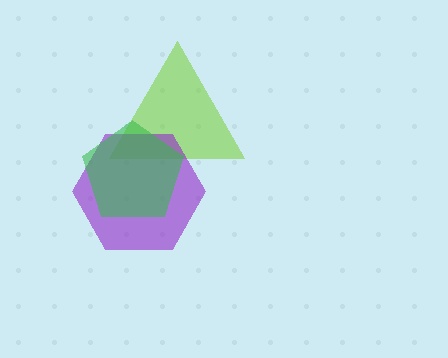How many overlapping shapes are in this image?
There are 3 overlapping shapes in the image.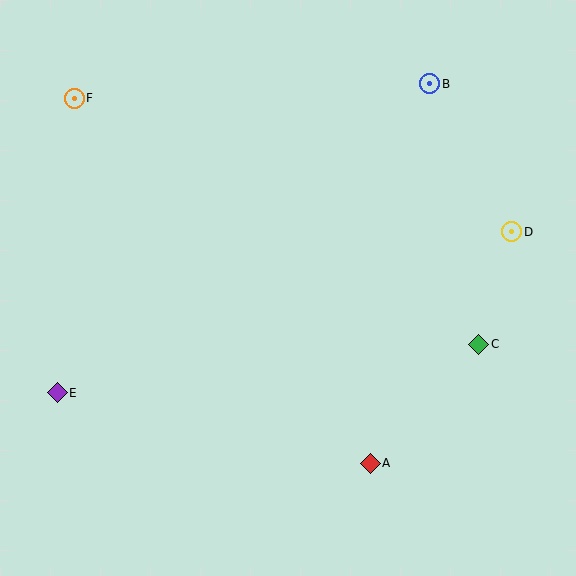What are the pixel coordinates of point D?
Point D is at (512, 232).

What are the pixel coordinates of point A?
Point A is at (370, 463).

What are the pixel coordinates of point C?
Point C is at (479, 344).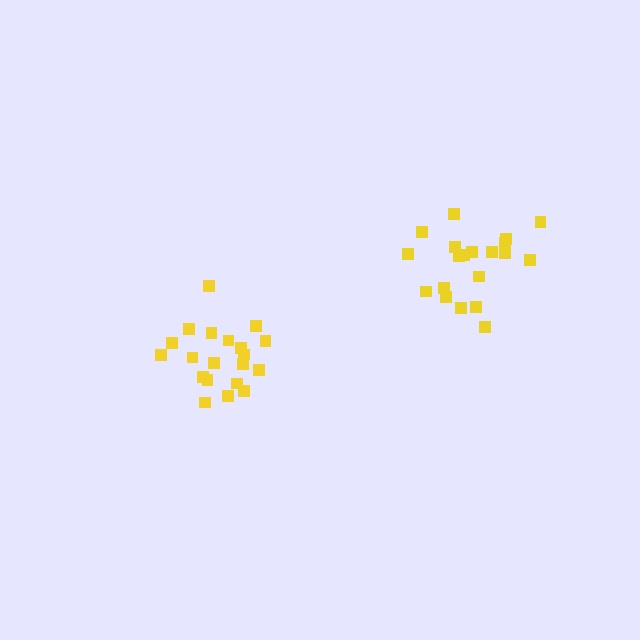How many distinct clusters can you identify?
There are 2 distinct clusters.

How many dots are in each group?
Group 1: 20 dots, Group 2: 20 dots (40 total).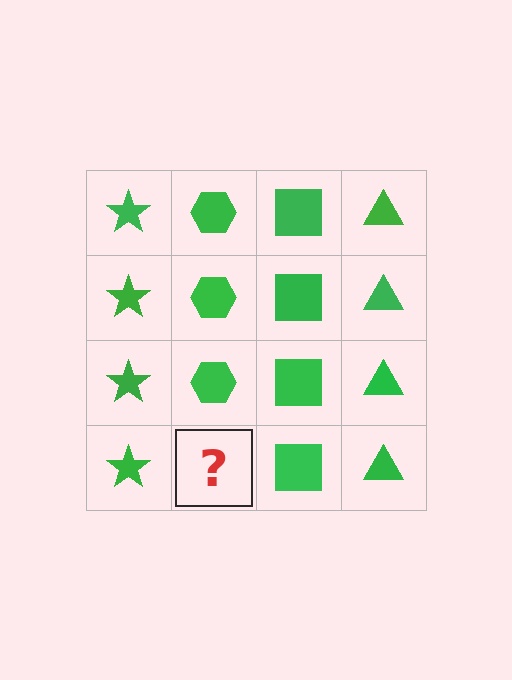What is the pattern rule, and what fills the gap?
The rule is that each column has a consistent shape. The gap should be filled with a green hexagon.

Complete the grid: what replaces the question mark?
The question mark should be replaced with a green hexagon.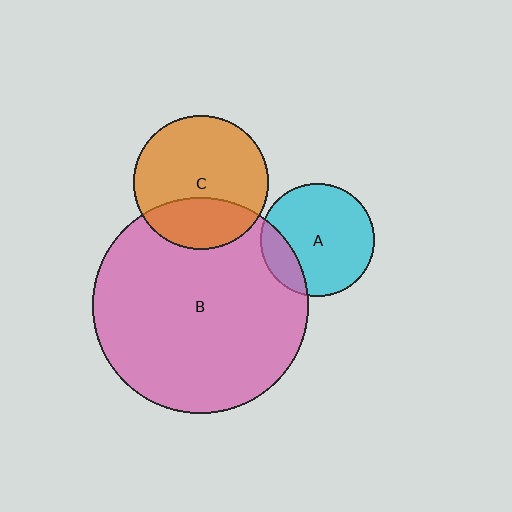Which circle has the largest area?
Circle B (pink).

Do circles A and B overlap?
Yes.